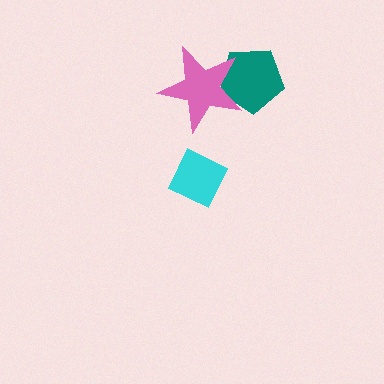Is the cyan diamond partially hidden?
No, no other shape covers it.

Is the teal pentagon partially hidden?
Yes, it is partially covered by another shape.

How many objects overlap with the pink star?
1 object overlaps with the pink star.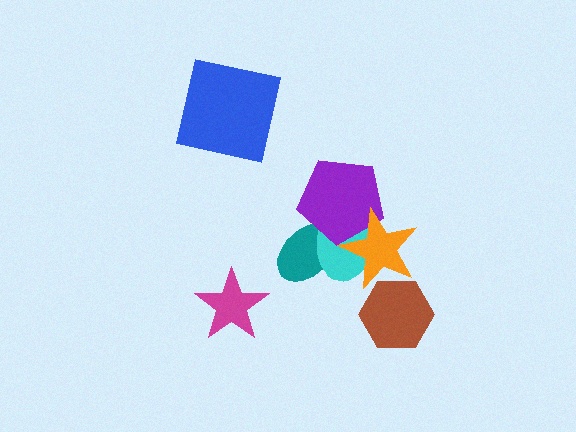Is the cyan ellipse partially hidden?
Yes, it is partially covered by another shape.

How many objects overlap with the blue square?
0 objects overlap with the blue square.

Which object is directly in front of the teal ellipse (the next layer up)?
The cyan ellipse is directly in front of the teal ellipse.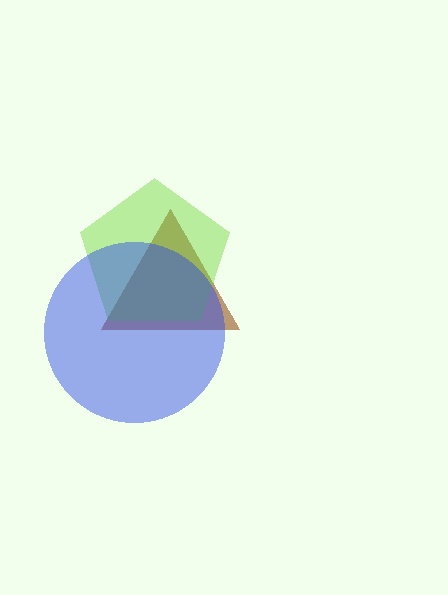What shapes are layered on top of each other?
The layered shapes are: a brown triangle, a lime pentagon, a blue circle.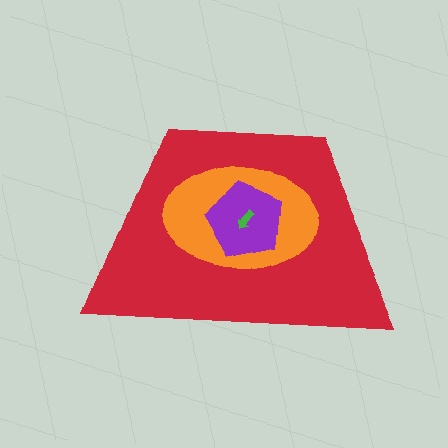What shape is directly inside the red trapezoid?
The orange ellipse.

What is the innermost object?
The green arrow.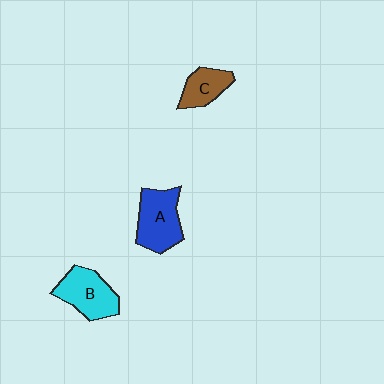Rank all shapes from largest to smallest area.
From largest to smallest: A (blue), B (cyan), C (brown).